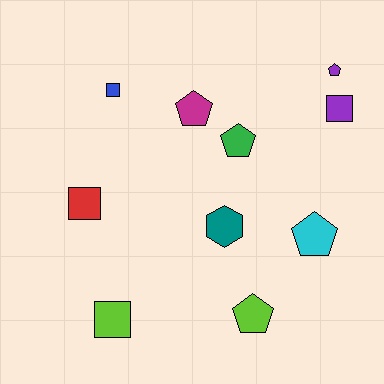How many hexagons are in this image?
There is 1 hexagon.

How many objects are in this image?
There are 10 objects.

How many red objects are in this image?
There is 1 red object.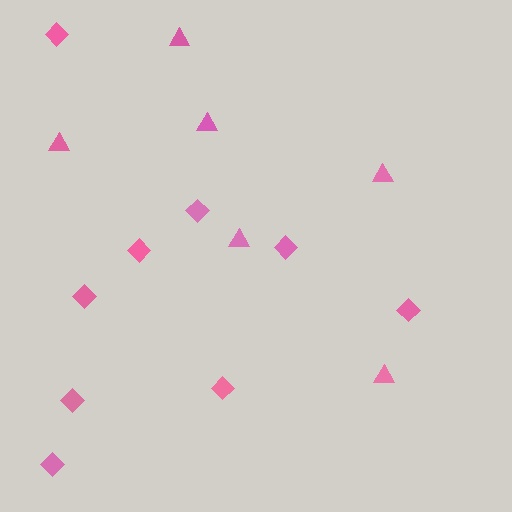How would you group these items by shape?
There are 2 groups: one group of diamonds (9) and one group of triangles (6).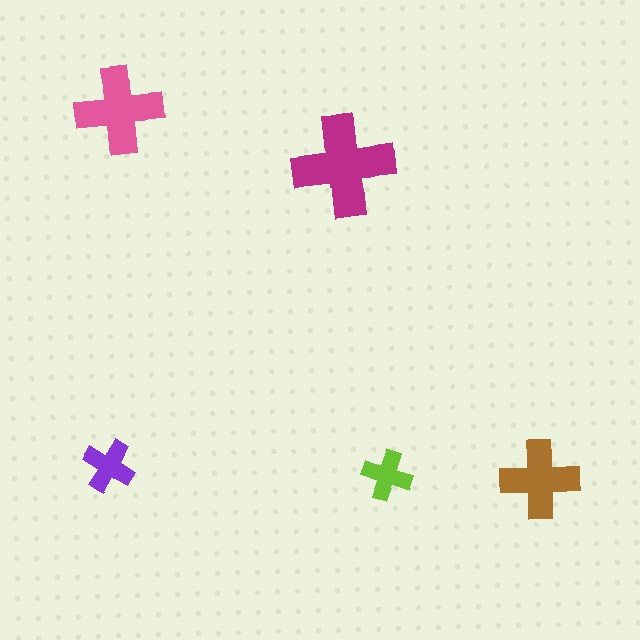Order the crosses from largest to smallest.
the magenta one, the pink one, the brown one, the purple one, the lime one.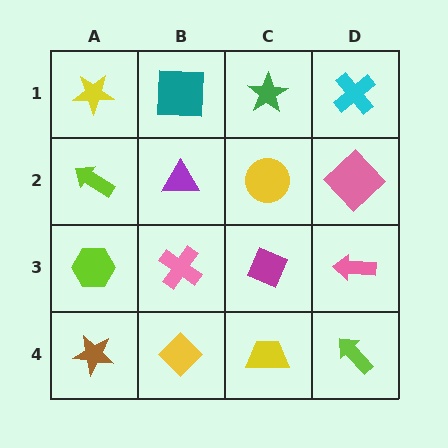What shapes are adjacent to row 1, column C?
A yellow circle (row 2, column C), a teal square (row 1, column B), a cyan cross (row 1, column D).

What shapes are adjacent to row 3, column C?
A yellow circle (row 2, column C), a yellow trapezoid (row 4, column C), a pink cross (row 3, column B), a pink arrow (row 3, column D).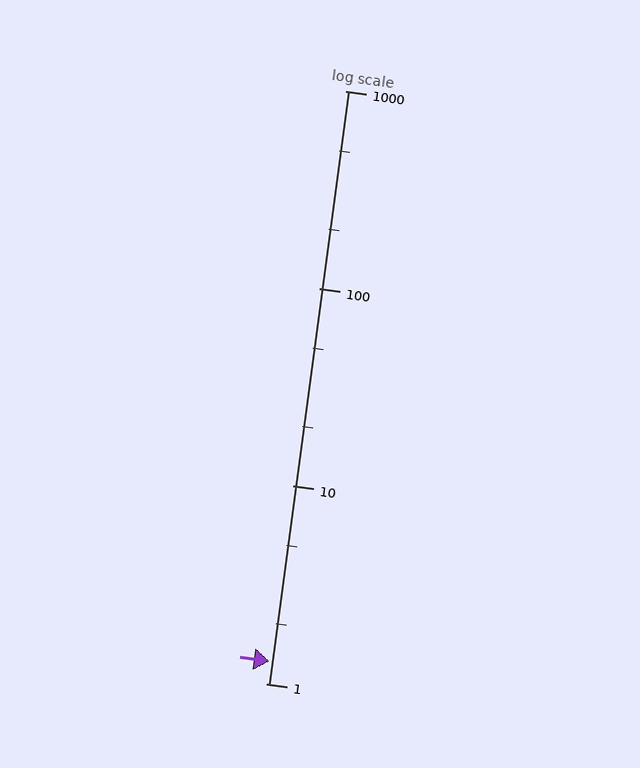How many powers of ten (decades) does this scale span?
The scale spans 3 decades, from 1 to 1000.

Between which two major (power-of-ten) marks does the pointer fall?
The pointer is between 1 and 10.